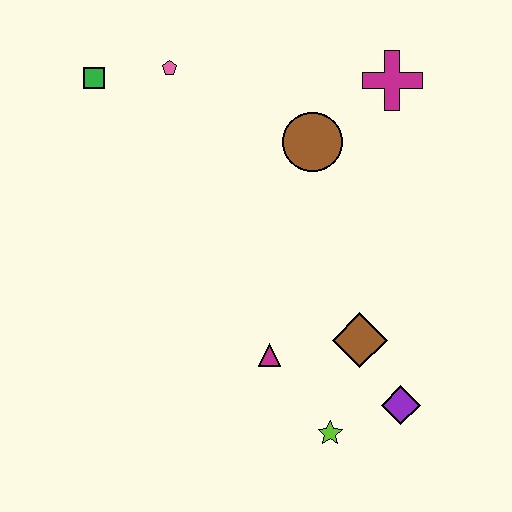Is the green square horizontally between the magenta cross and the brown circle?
No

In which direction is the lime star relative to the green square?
The lime star is below the green square.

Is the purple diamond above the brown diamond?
No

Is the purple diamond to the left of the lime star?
No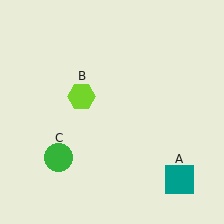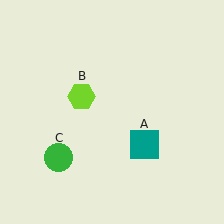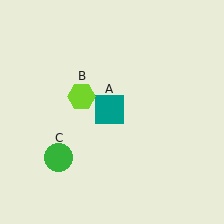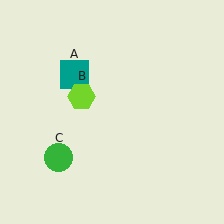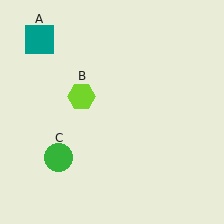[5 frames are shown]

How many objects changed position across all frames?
1 object changed position: teal square (object A).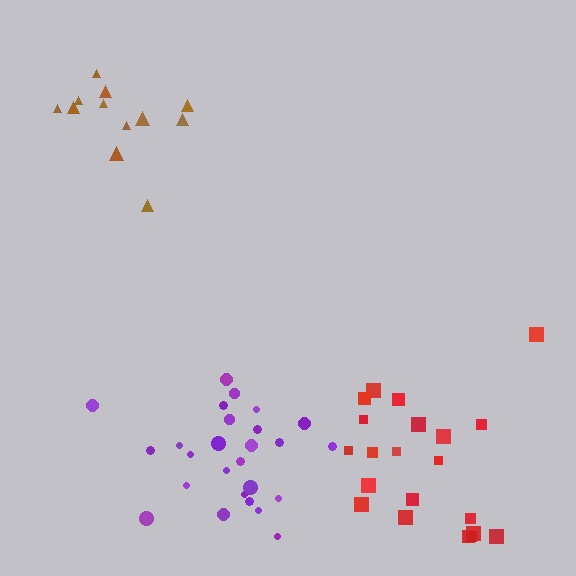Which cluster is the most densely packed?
Brown.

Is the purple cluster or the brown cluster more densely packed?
Brown.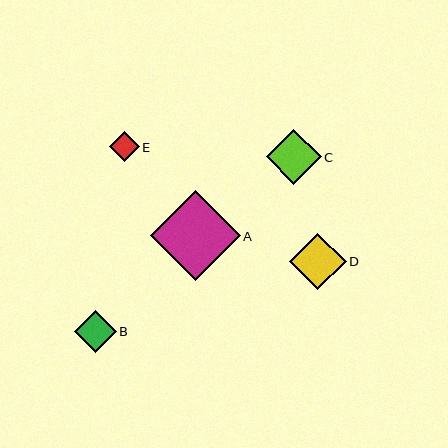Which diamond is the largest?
Diamond A is the largest with a size of approximately 90 pixels.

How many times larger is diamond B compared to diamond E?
Diamond B is approximately 1.4 times the size of diamond E.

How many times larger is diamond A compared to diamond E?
Diamond A is approximately 3.0 times the size of diamond E.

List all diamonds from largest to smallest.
From largest to smallest: A, D, C, B, E.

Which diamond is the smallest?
Diamond E is the smallest with a size of approximately 30 pixels.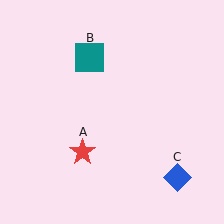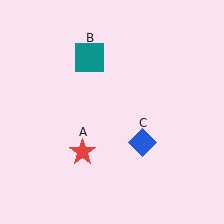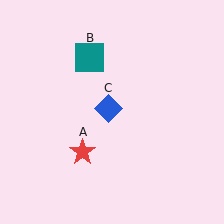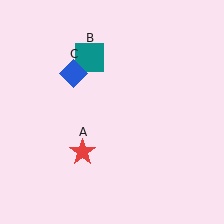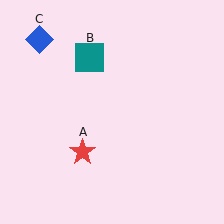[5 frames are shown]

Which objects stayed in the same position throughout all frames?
Red star (object A) and teal square (object B) remained stationary.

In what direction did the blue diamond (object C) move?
The blue diamond (object C) moved up and to the left.